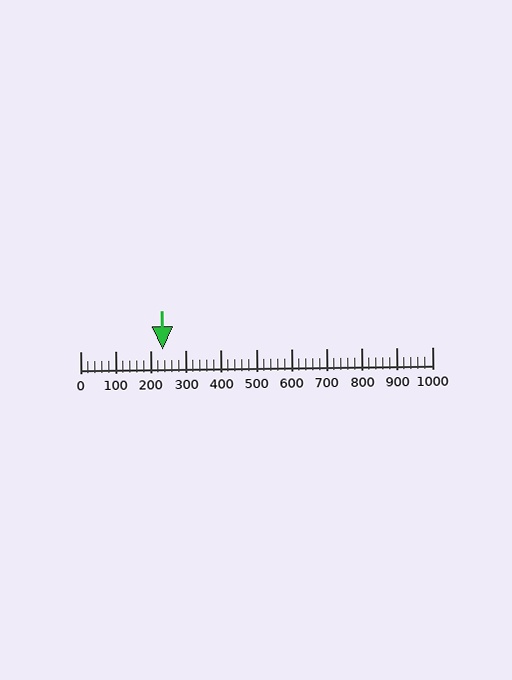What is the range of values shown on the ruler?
The ruler shows values from 0 to 1000.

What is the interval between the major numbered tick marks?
The major tick marks are spaced 100 units apart.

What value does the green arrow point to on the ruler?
The green arrow points to approximately 235.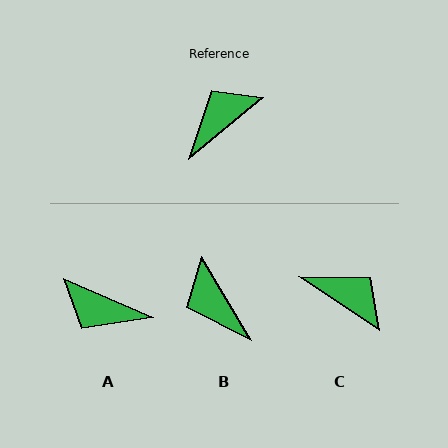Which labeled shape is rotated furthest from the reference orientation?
A, about 117 degrees away.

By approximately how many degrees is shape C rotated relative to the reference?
Approximately 73 degrees clockwise.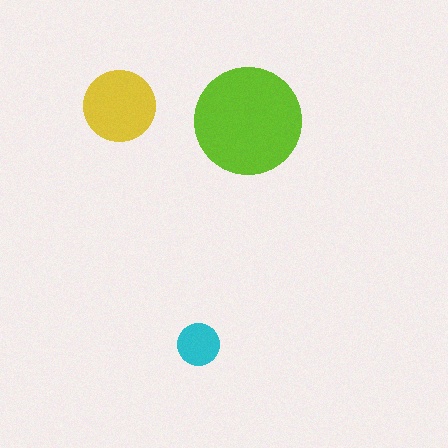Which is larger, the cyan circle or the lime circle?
The lime one.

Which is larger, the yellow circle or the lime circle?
The lime one.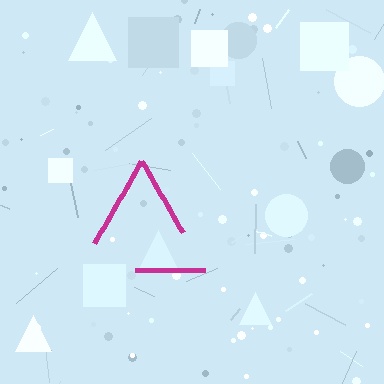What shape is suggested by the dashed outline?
The dashed outline suggests a triangle.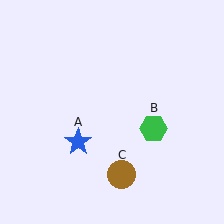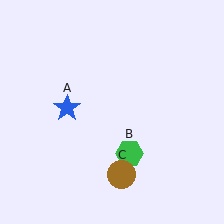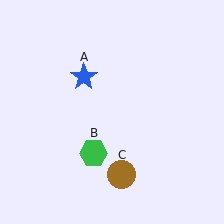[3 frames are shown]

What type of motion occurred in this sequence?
The blue star (object A), green hexagon (object B) rotated clockwise around the center of the scene.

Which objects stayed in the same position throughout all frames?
Brown circle (object C) remained stationary.